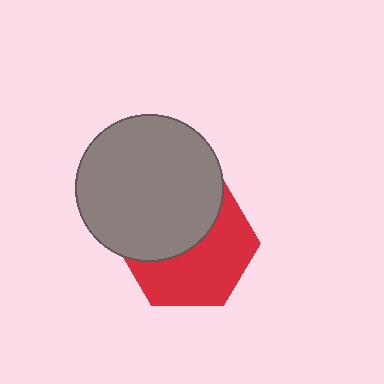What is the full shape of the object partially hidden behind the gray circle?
The partially hidden object is a red hexagon.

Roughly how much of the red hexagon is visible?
About half of it is visible (roughly 53%).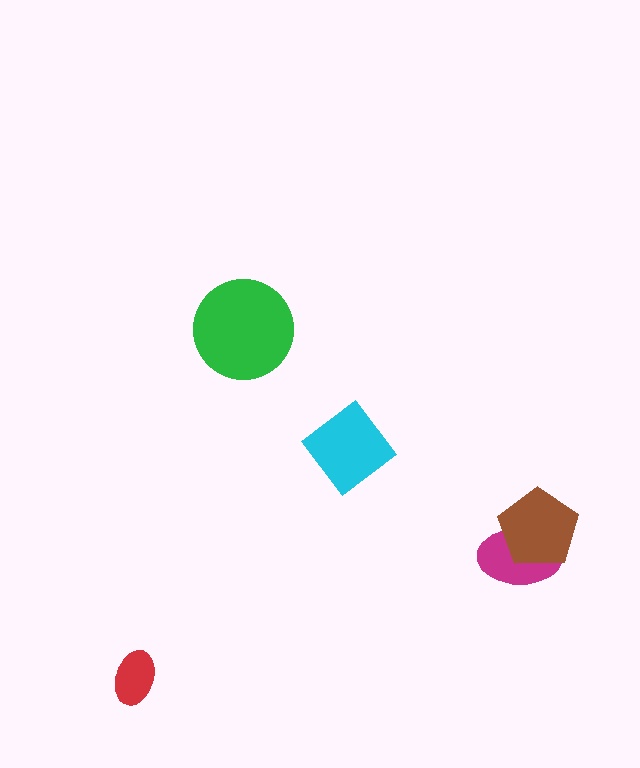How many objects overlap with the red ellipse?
0 objects overlap with the red ellipse.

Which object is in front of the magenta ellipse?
The brown pentagon is in front of the magenta ellipse.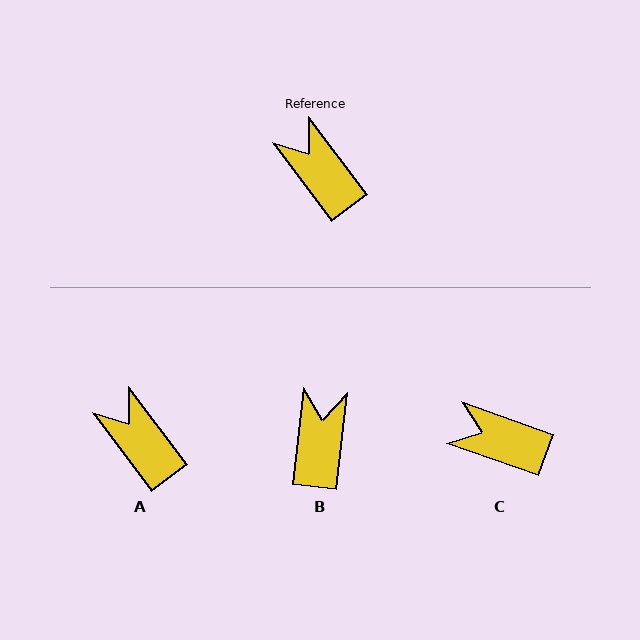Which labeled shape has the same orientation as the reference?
A.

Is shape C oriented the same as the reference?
No, it is off by about 33 degrees.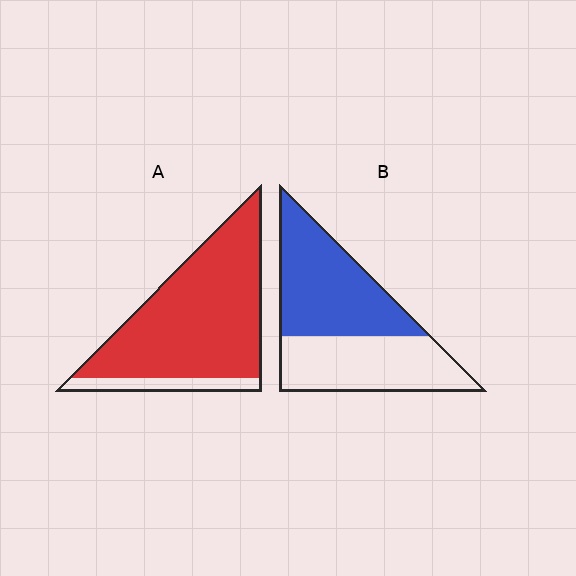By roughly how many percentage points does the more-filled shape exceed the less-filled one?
By roughly 35 percentage points (A over B).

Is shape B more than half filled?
Roughly half.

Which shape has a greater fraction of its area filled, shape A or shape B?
Shape A.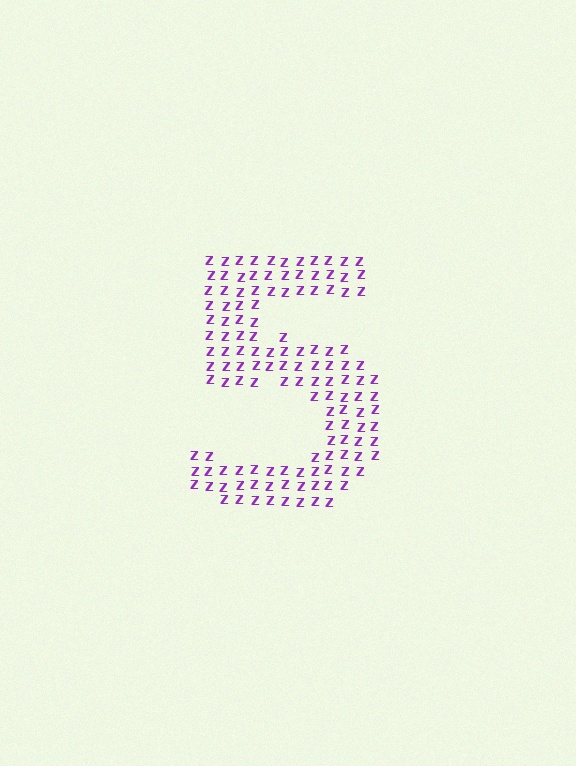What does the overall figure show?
The overall figure shows the digit 5.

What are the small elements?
The small elements are letter Z's.